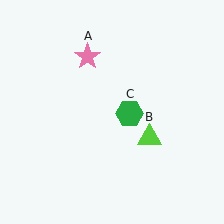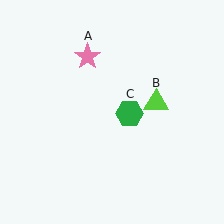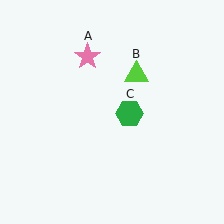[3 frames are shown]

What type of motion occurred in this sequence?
The lime triangle (object B) rotated counterclockwise around the center of the scene.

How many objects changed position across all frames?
1 object changed position: lime triangle (object B).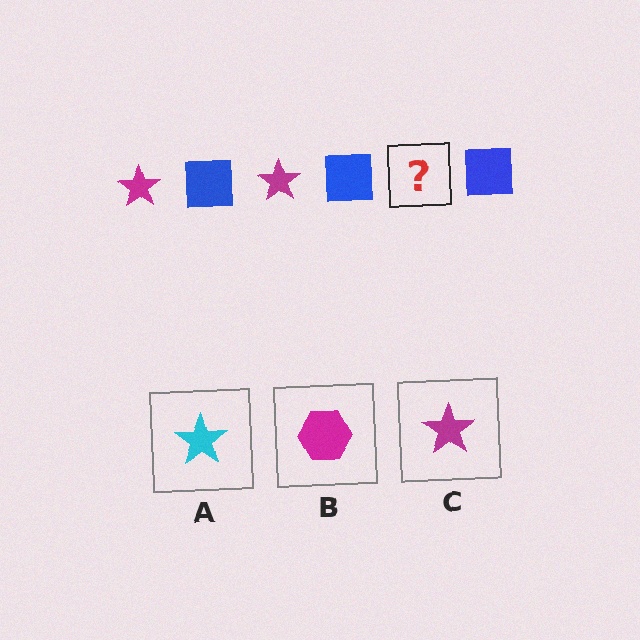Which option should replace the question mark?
Option C.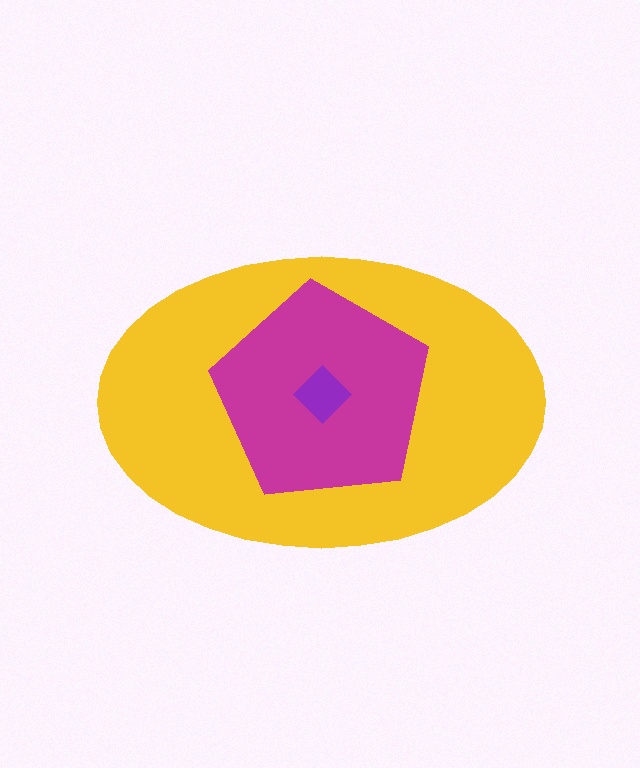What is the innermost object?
The purple diamond.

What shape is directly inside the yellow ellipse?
The magenta pentagon.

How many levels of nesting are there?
3.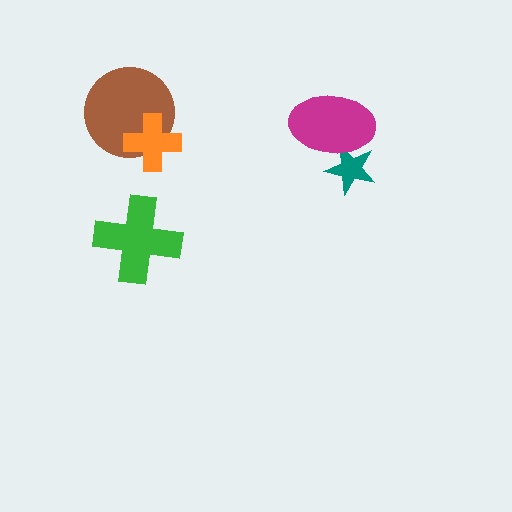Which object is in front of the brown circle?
The orange cross is in front of the brown circle.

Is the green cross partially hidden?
No, no other shape covers it.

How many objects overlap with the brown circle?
1 object overlaps with the brown circle.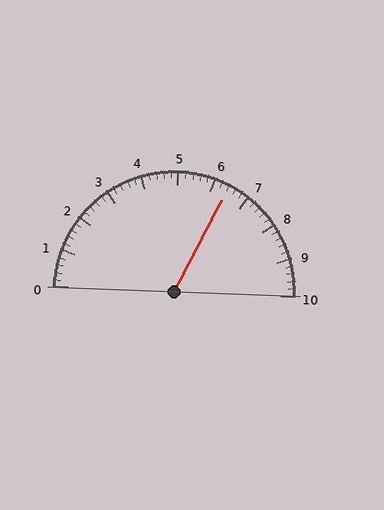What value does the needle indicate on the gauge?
The needle indicates approximately 6.4.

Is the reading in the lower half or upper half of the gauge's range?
The reading is in the upper half of the range (0 to 10).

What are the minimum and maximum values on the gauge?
The gauge ranges from 0 to 10.